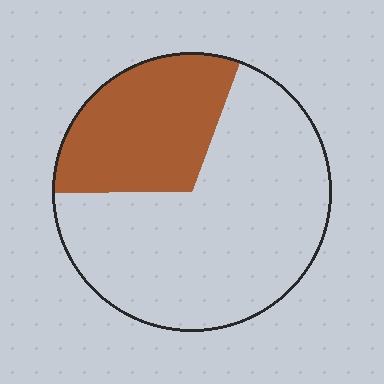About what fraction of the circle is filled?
About one third (1/3).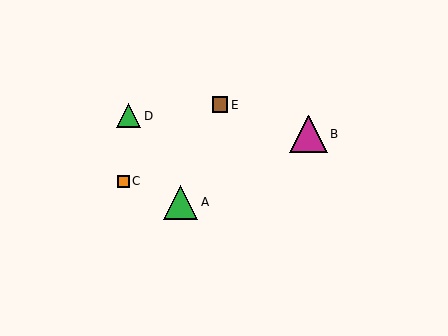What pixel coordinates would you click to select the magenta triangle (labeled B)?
Click at (309, 134) to select the magenta triangle B.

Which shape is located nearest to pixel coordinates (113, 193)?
The orange square (labeled C) at (123, 181) is nearest to that location.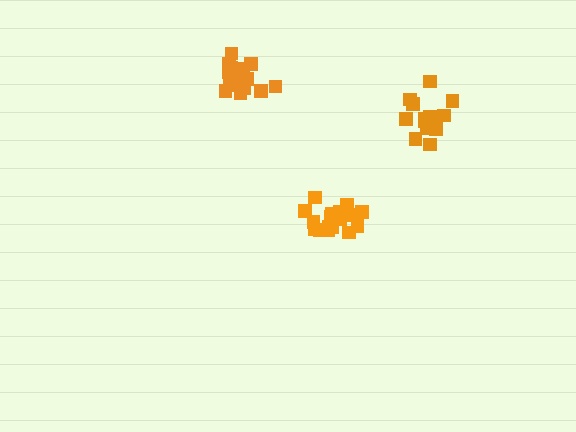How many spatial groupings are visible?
There are 3 spatial groupings.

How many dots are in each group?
Group 1: 19 dots, Group 2: 14 dots, Group 3: 19 dots (52 total).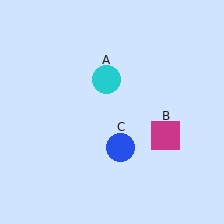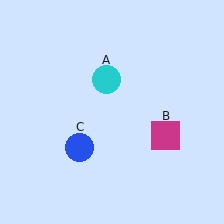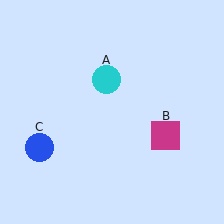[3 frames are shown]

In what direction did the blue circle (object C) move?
The blue circle (object C) moved left.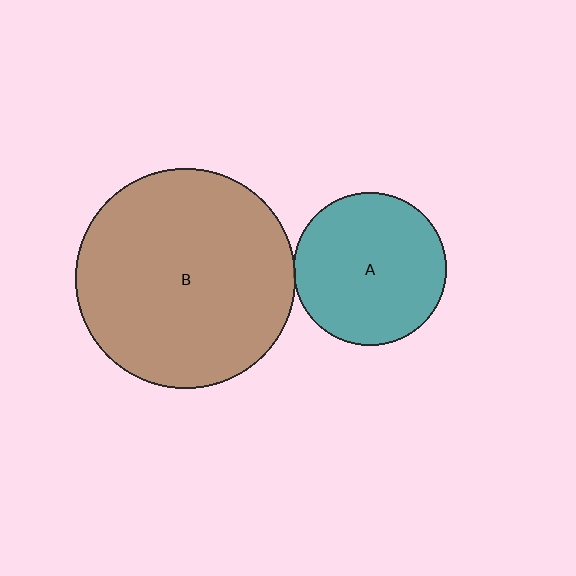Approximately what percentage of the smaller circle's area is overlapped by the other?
Approximately 5%.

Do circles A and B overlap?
Yes.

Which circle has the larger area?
Circle B (brown).